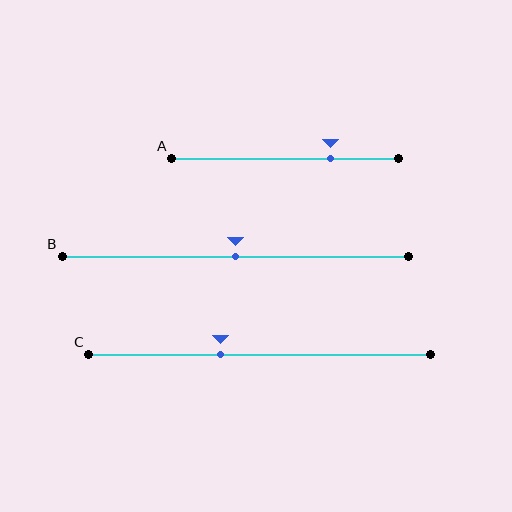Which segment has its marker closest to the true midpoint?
Segment B has its marker closest to the true midpoint.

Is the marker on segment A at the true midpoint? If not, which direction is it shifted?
No, the marker on segment A is shifted to the right by about 20% of the segment length.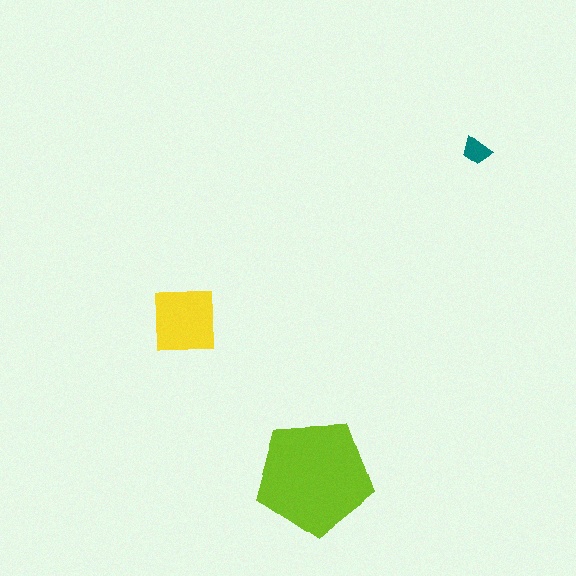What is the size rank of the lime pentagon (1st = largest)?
1st.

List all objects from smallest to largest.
The teal trapezoid, the yellow square, the lime pentagon.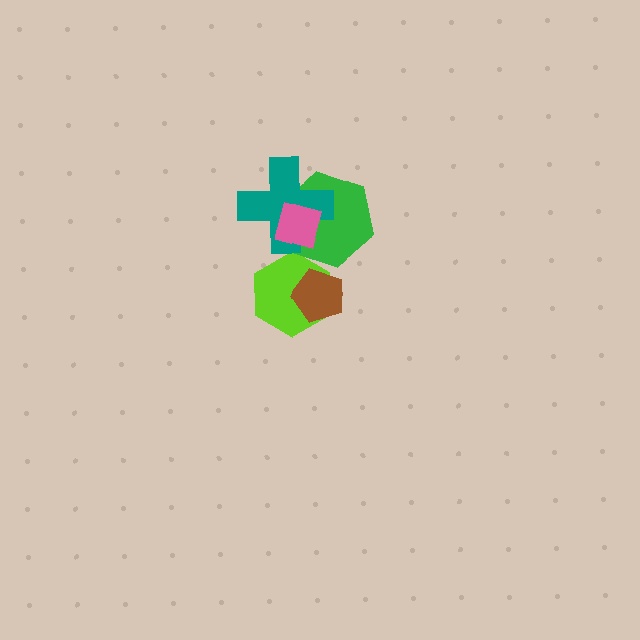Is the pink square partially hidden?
No, no other shape covers it.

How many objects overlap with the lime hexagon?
2 objects overlap with the lime hexagon.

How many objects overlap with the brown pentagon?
1 object overlaps with the brown pentagon.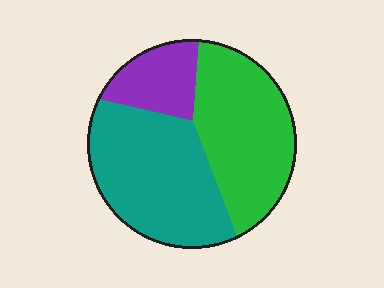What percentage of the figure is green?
Green covers about 40% of the figure.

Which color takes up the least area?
Purple, at roughly 15%.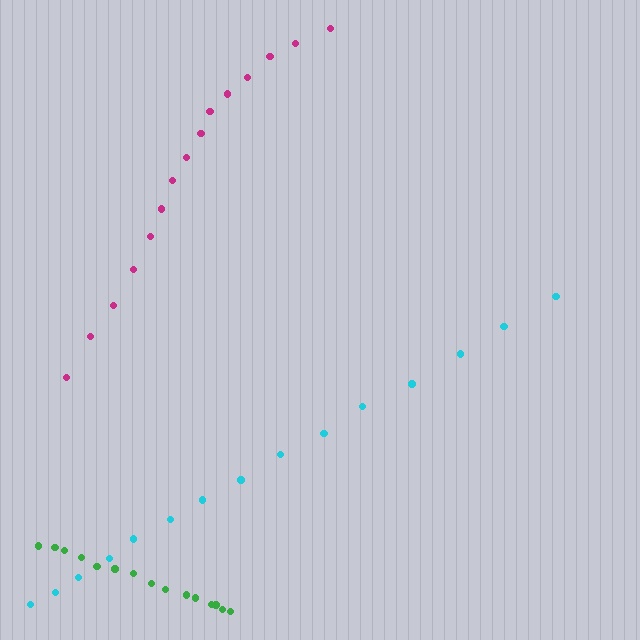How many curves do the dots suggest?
There are 3 distinct paths.